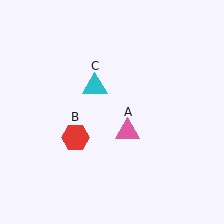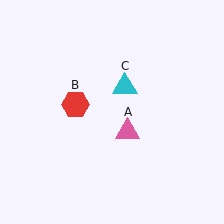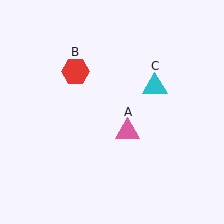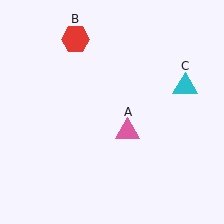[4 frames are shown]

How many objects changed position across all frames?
2 objects changed position: red hexagon (object B), cyan triangle (object C).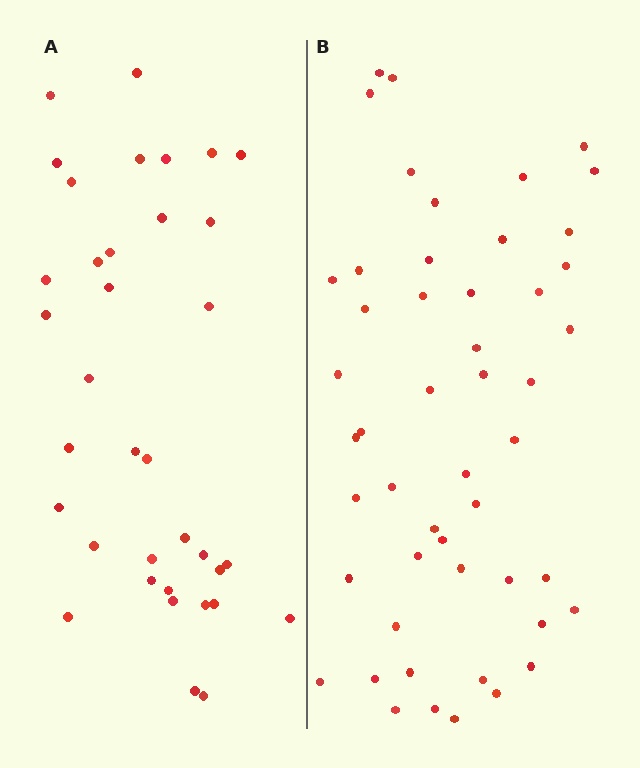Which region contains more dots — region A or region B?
Region B (the right region) has more dots.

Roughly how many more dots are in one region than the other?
Region B has approximately 15 more dots than region A.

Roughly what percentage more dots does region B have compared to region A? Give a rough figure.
About 40% more.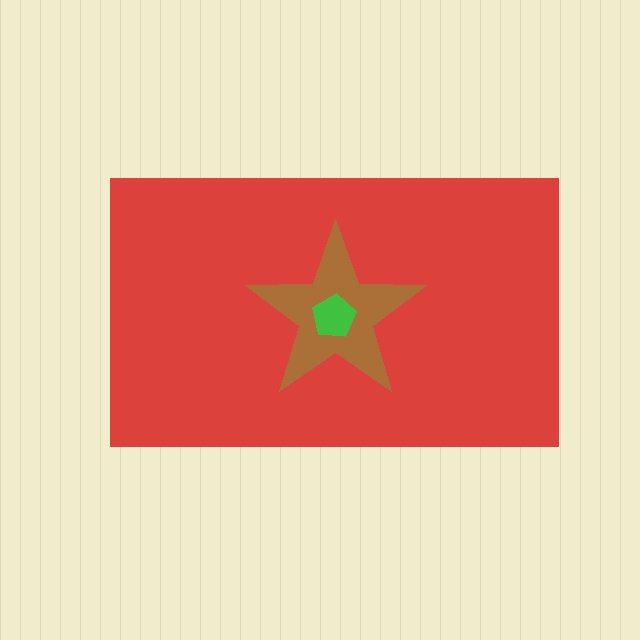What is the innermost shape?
The green pentagon.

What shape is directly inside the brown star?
The green pentagon.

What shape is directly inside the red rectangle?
The brown star.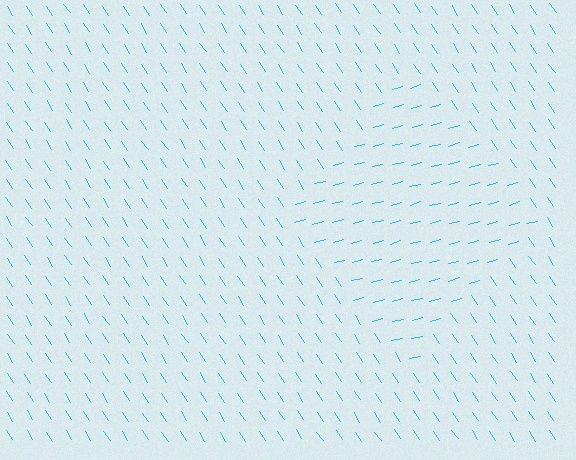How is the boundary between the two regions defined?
The boundary is defined purely by a change in line orientation (approximately 72 degrees difference). All lines are the same color and thickness.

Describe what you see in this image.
The image is filled with small cyan line segments. A diamond region in the image has lines oriented differently from the surrounding lines, creating a visible texture boundary.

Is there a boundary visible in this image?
Yes, there is a texture boundary formed by a change in line orientation.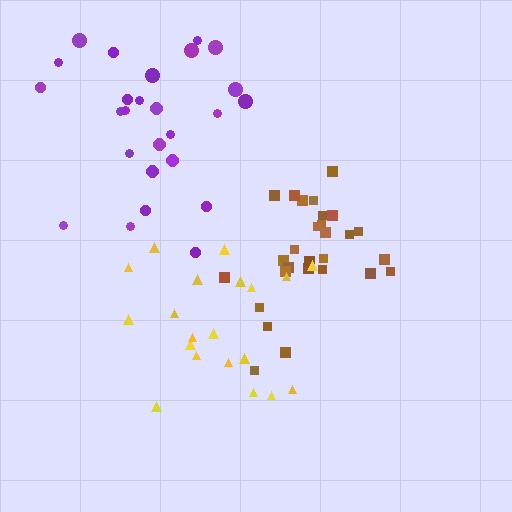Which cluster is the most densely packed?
Brown.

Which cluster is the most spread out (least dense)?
Yellow.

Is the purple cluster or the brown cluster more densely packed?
Brown.